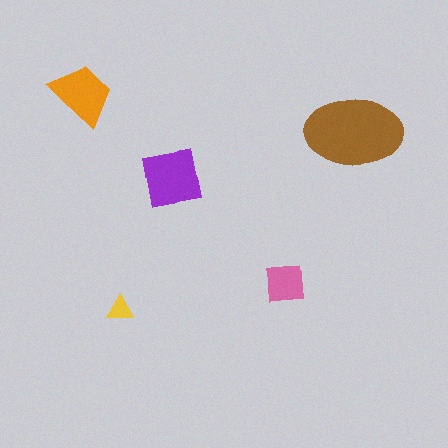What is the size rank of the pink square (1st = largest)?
4th.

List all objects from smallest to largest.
The yellow triangle, the pink square, the orange trapezoid, the purple square, the brown ellipse.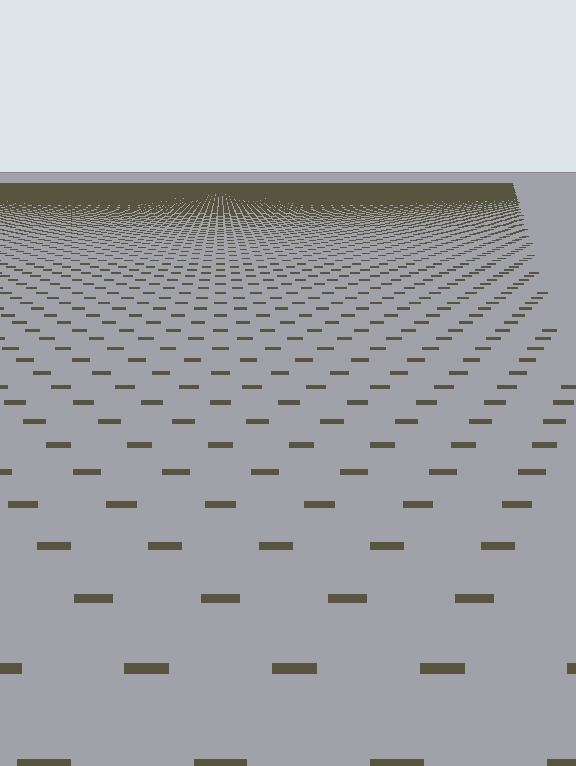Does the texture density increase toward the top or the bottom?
Density increases toward the top.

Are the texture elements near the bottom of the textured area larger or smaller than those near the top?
Larger. Near the bottom, elements are closer to the viewer and appear at a bigger on-screen size.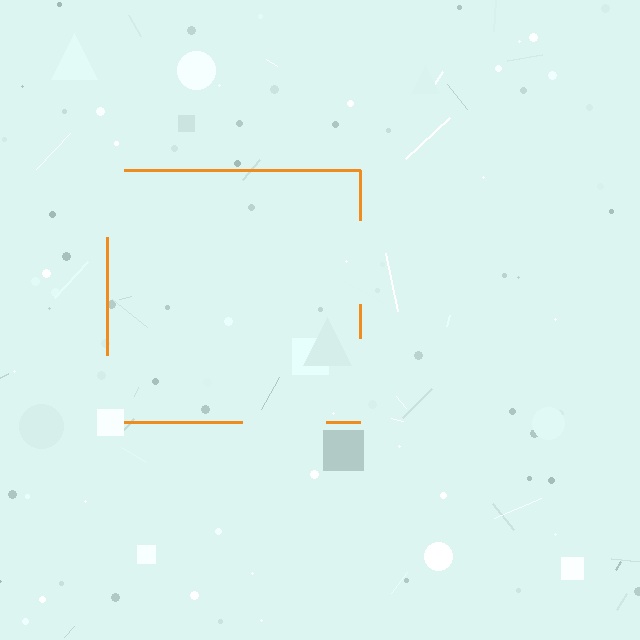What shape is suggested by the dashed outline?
The dashed outline suggests a square.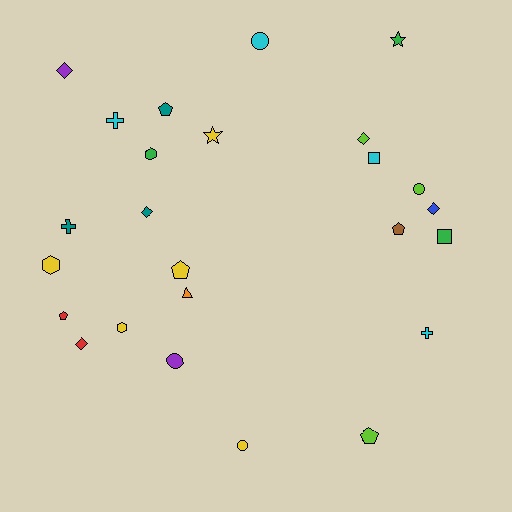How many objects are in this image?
There are 25 objects.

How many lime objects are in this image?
There are 3 lime objects.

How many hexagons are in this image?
There are 3 hexagons.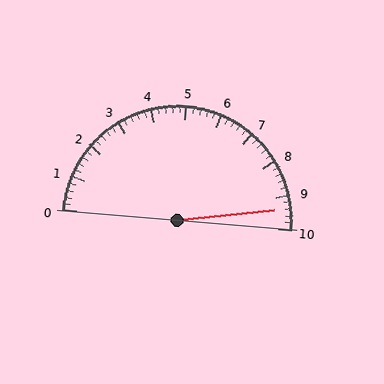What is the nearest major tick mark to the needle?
The nearest major tick mark is 9.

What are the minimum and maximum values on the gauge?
The gauge ranges from 0 to 10.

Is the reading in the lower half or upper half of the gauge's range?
The reading is in the upper half of the range (0 to 10).